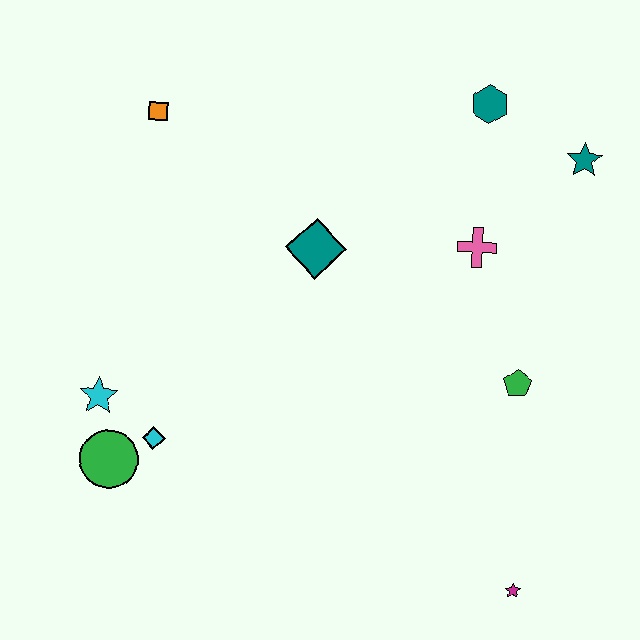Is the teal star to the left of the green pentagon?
No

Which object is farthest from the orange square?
The magenta star is farthest from the orange square.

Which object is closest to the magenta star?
The green pentagon is closest to the magenta star.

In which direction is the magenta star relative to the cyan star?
The magenta star is to the right of the cyan star.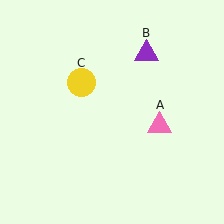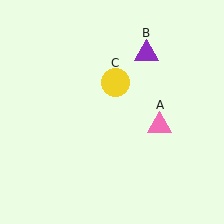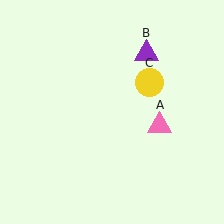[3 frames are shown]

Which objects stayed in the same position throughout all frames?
Pink triangle (object A) and purple triangle (object B) remained stationary.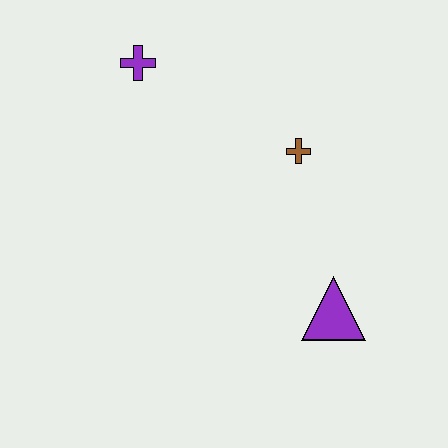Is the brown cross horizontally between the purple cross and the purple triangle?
Yes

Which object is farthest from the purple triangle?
The purple cross is farthest from the purple triangle.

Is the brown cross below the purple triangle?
No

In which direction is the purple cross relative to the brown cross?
The purple cross is to the left of the brown cross.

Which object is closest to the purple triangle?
The brown cross is closest to the purple triangle.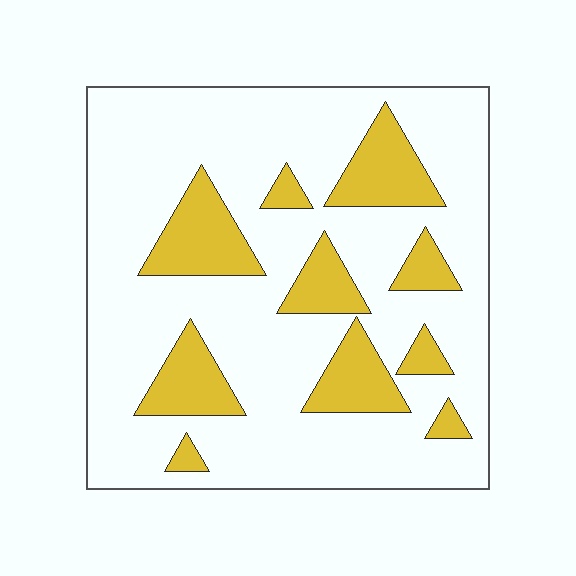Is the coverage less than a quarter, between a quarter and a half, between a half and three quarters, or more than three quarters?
Less than a quarter.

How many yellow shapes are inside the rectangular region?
10.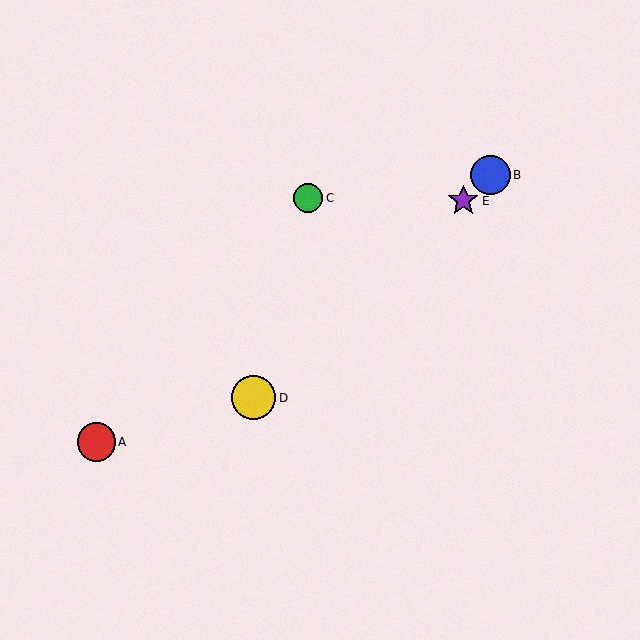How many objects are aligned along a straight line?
3 objects (B, D, E) are aligned along a straight line.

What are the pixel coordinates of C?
Object C is at (308, 198).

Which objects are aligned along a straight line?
Objects B, D, E are aligned along a straight line.